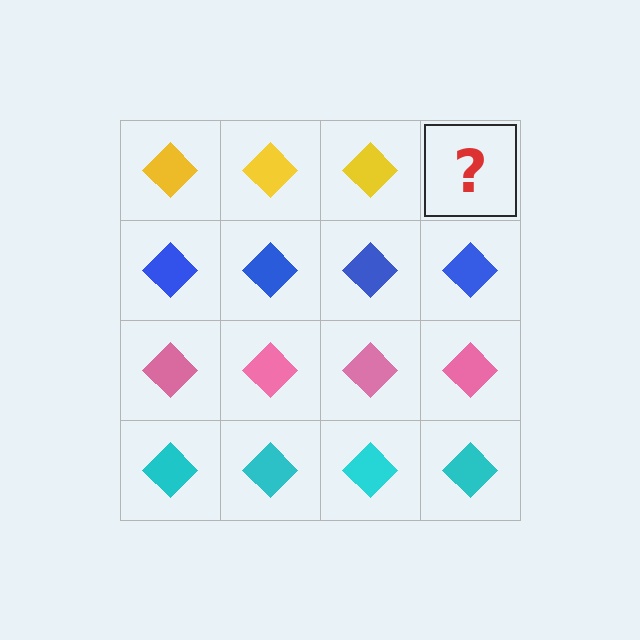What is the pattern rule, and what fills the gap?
The rule is that each row has a consistent color. The gap should be filled with a yellow diamond.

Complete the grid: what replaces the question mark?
The question mark should be replaced with a yellow diamond.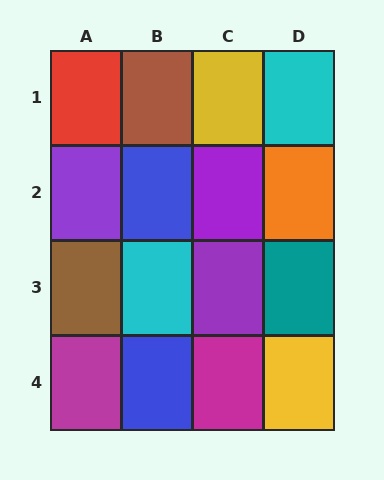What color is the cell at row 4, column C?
Magenta.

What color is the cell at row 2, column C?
Purple.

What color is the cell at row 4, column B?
Blue.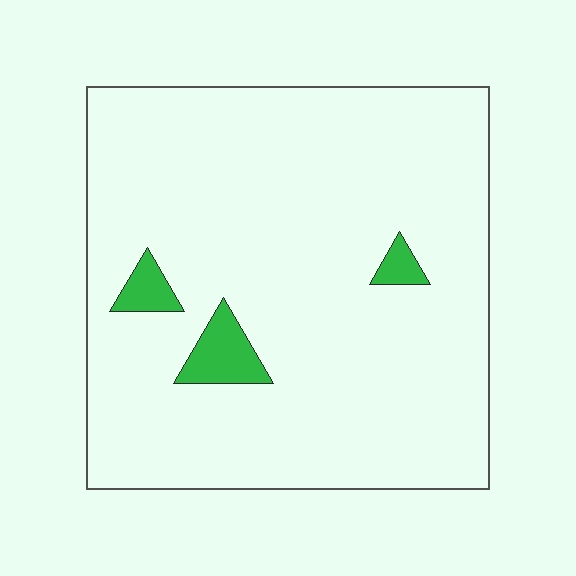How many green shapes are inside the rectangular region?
3.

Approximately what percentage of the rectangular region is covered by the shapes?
Approximately 5%.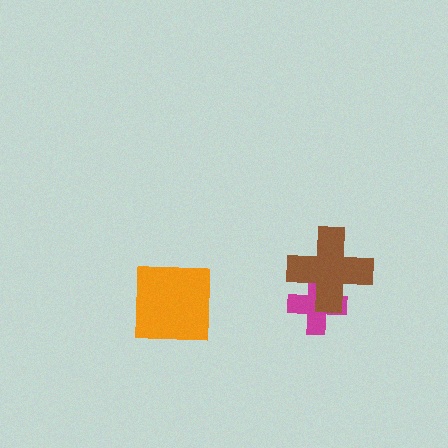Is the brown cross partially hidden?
No, no other shape covers it.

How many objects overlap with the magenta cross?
1 object overlaps with the magenta cross.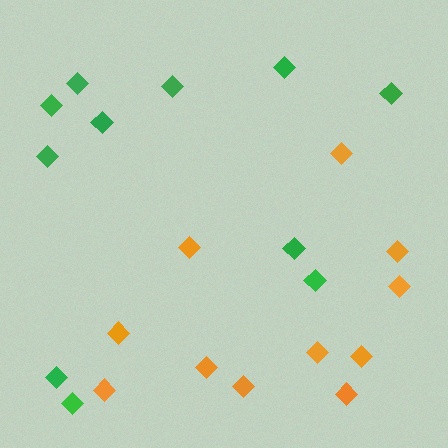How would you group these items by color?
There are 2 groups: one group of orange diamonds (11) and one group of green diamonds (11).